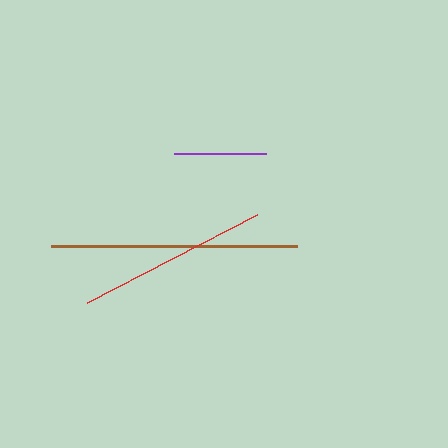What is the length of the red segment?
The red segment is approximately 191 pixels long.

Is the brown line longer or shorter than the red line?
The brown line is longer than the red line.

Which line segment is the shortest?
The purple line is the shortest at approximately 92 pixels.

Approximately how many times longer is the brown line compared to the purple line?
The brown line is approximately 2.7 times the length of the purple line.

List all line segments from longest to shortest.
From longest to shortest: brown, red, purple.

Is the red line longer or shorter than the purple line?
The red line is longer than the purple line.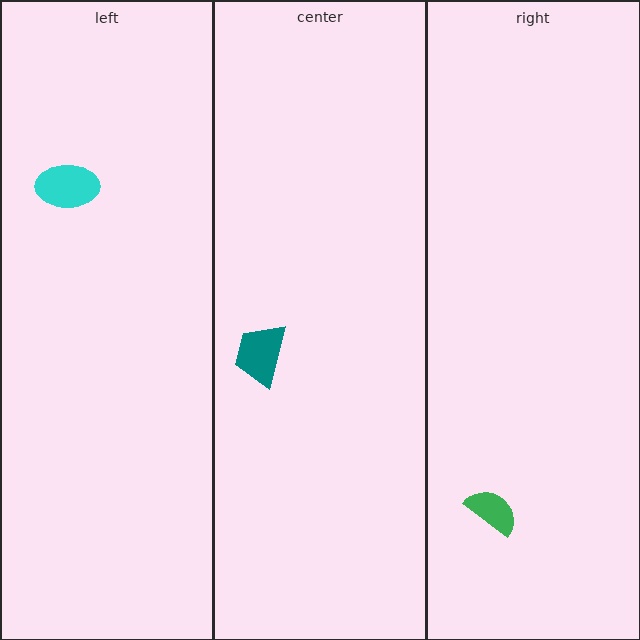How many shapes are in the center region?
1.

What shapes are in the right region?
The green semicircle.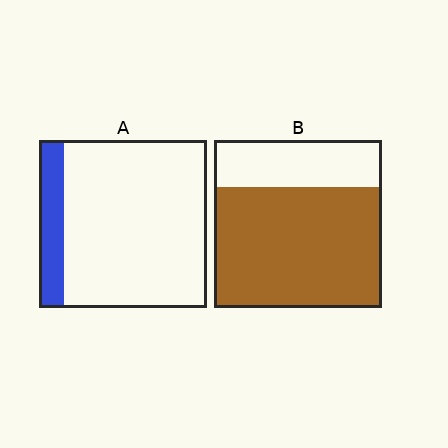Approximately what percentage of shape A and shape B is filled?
A is approximately 15% and B is approximately 70%.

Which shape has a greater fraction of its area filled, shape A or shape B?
Shape B.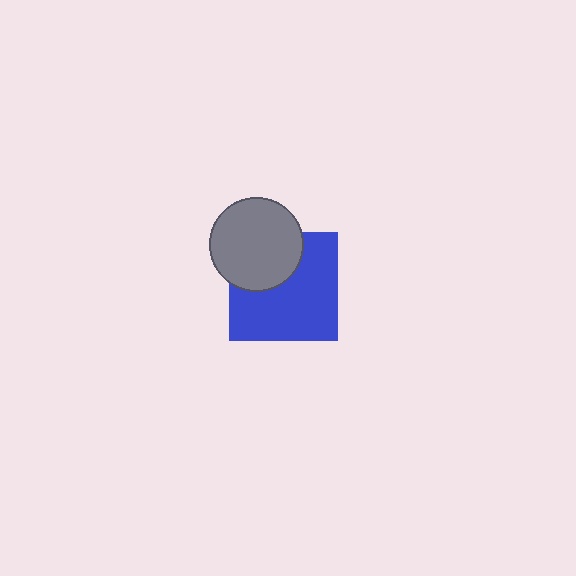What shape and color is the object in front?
The object in front is a gray circle.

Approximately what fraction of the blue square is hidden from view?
Roughly 33% of the blue square is hidden behind the gray circle.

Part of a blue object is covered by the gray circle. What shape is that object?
It is a square.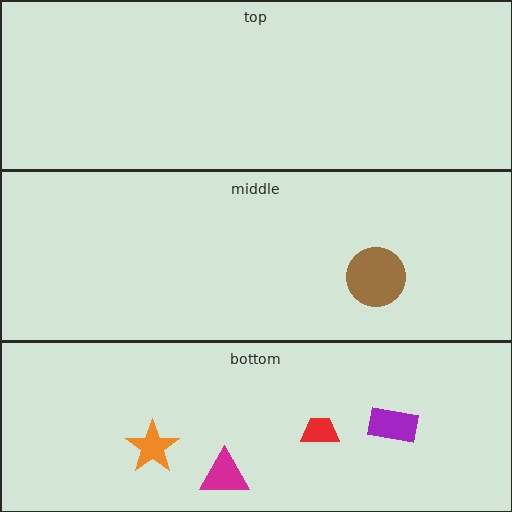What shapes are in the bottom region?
The purple rectangle, the red trapezoid, the magenta triangle, the orange star.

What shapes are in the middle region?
The brown circle.